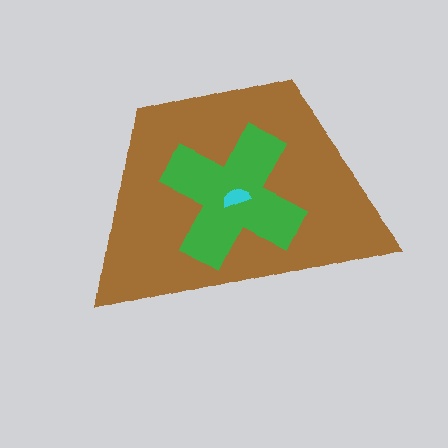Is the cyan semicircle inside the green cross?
Yes.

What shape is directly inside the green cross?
The cyan semicircle.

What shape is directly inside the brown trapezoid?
The green cross.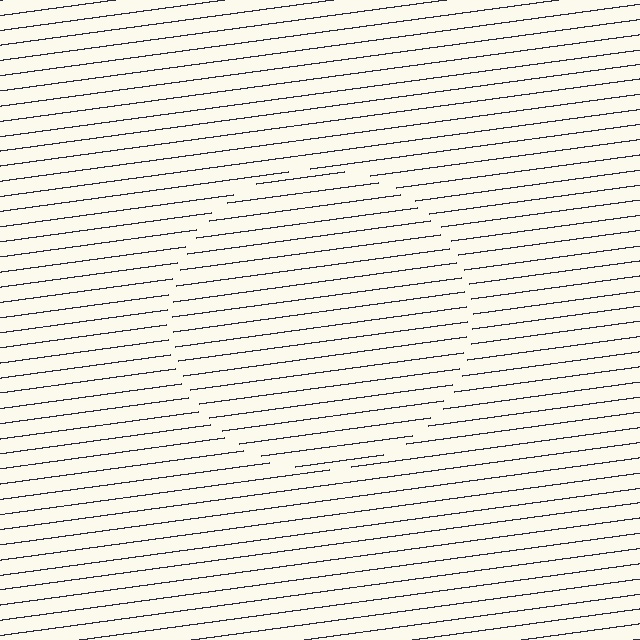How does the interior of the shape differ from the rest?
The interior of the shape contains the same grating, shifted by half a period — the contour is defined by the phase discontinuity where line-ends from the inner and outer gratings abut.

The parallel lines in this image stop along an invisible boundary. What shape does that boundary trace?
An illusory circle. The interior of the shape contains the same grating, shifted by half a period — the contour is defined by the phase discontinuity where line-ends from the inner and outer gratings abut.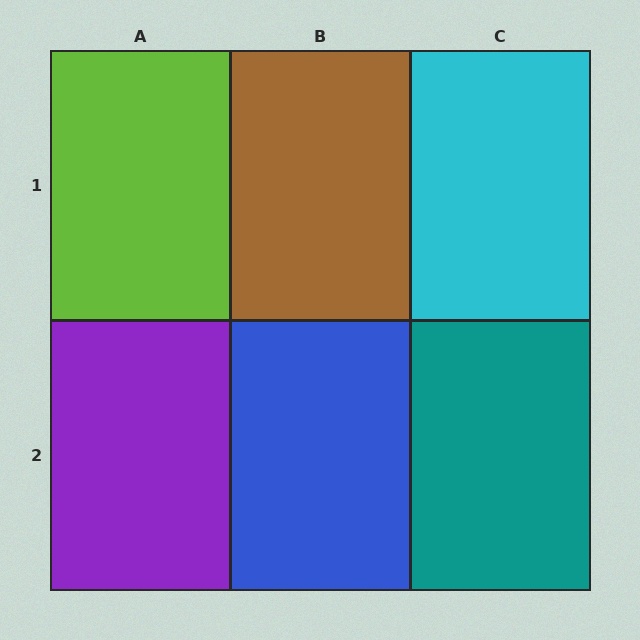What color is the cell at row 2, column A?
Purple.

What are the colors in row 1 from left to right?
Lime, brown, cyan.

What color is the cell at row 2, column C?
Teal.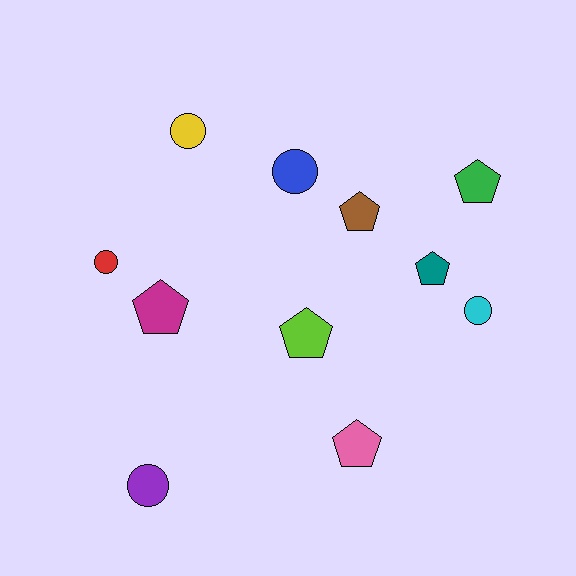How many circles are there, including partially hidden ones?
There are 5 circles.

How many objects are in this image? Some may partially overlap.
There are 11 objects.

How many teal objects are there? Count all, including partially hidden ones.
There is 1 teal object.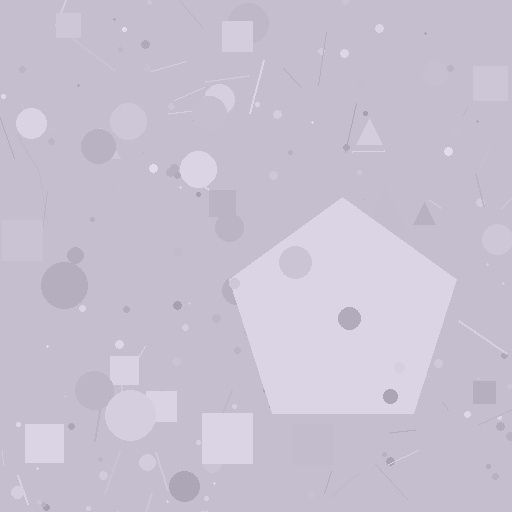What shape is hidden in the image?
A pentagon is hidden in the image.